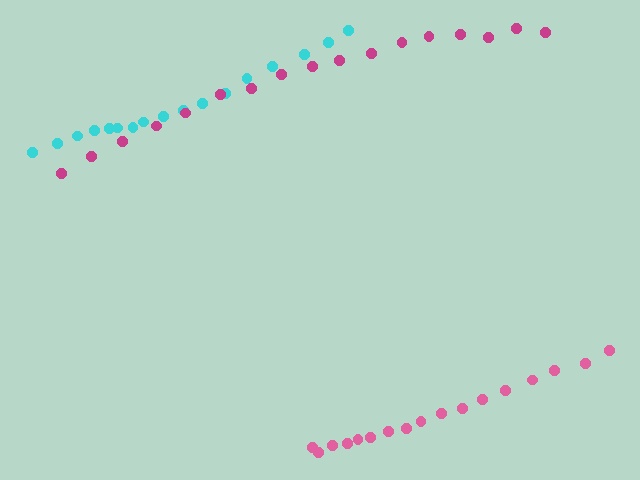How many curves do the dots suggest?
There are 3 distinct paths.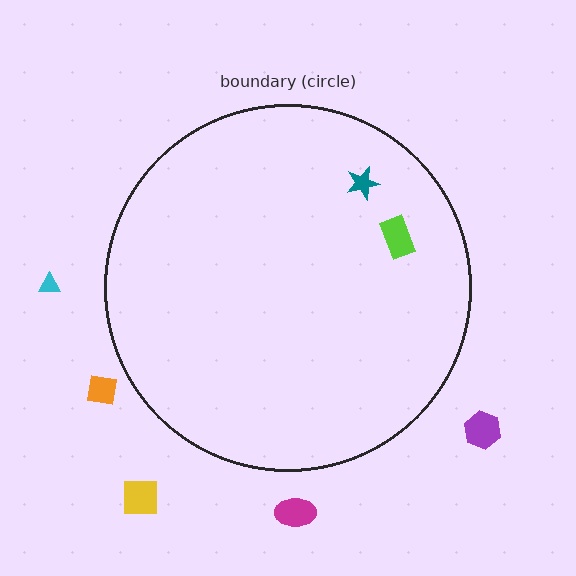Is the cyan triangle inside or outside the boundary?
Outside.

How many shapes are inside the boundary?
2 inside, 5 outside.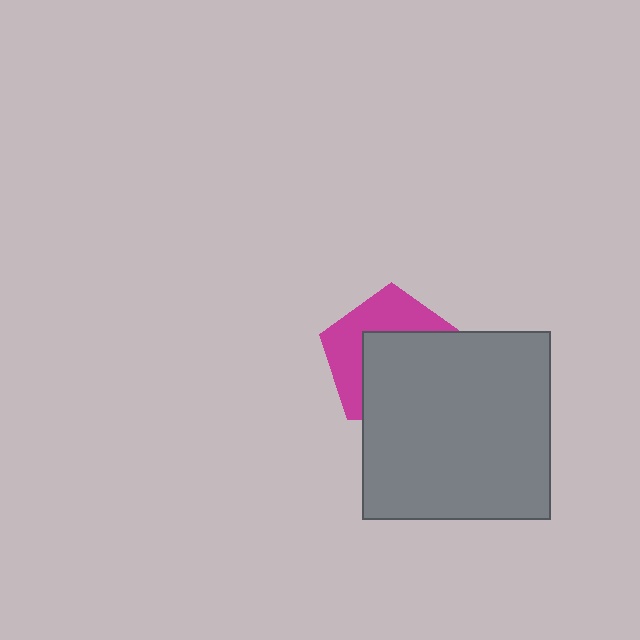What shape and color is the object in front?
The object in front is a gray square.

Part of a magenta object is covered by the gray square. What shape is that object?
It is a pentagon.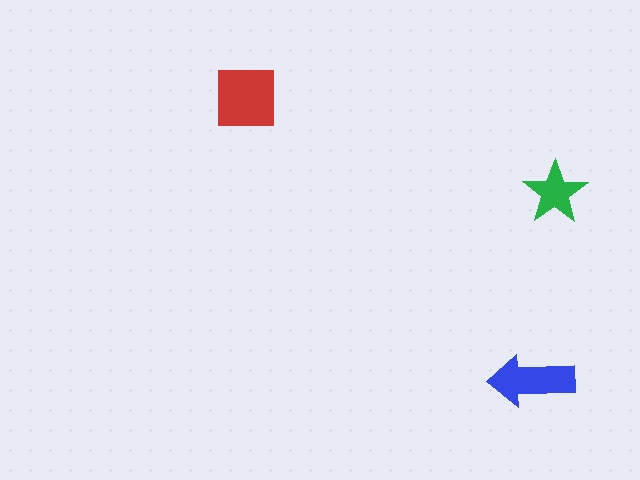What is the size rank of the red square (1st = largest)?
1st.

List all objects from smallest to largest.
The green star, the blue arrow, the red square.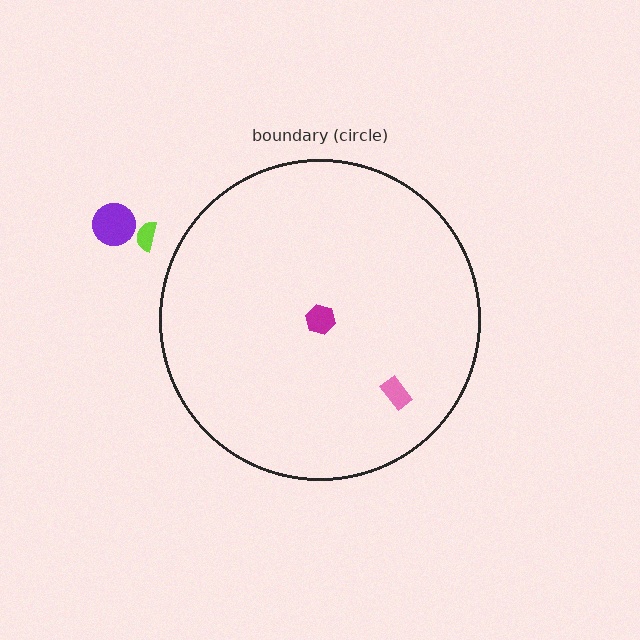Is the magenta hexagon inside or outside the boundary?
Inside.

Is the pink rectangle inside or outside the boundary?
Inside.